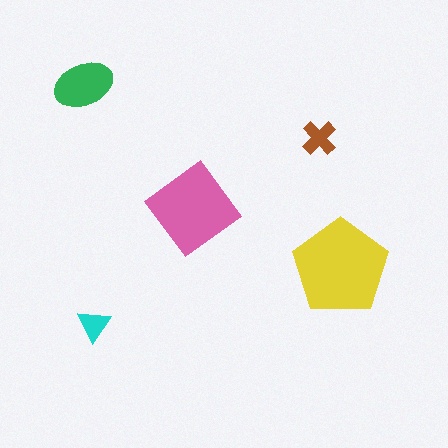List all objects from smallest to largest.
The cyan triangle, the brown cross, the green ellipse, the pink diamond, the yellow pentagon.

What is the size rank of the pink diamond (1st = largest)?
2nd.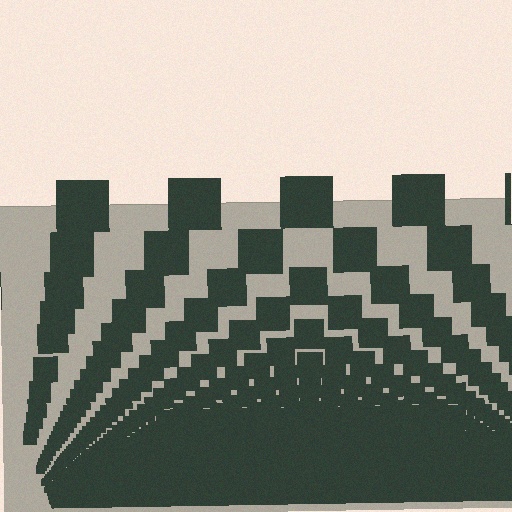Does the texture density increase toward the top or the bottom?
Density increases toward the bottom.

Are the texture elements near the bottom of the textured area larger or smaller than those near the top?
Smaller. The gradient is inverted — elements near the bottom are smaller and denser.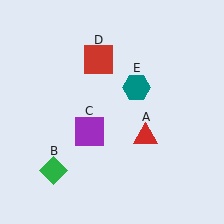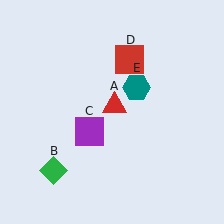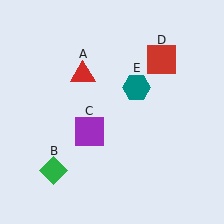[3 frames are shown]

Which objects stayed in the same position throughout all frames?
Green diamond (object B) and purple square (object C) and teal hexagon (object E) remained stationary.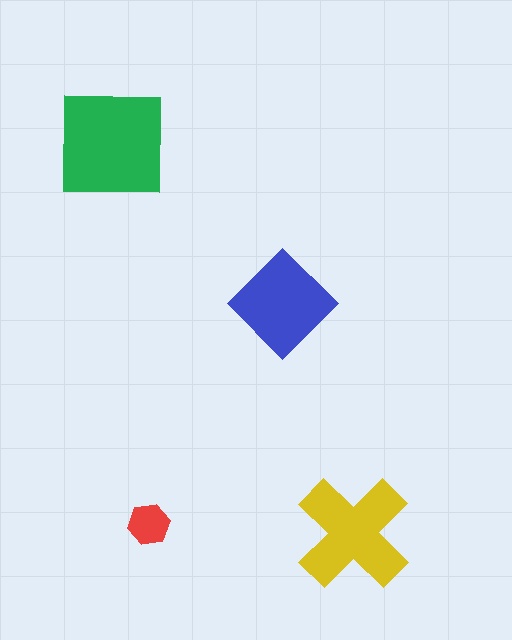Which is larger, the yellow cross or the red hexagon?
The yellow cross.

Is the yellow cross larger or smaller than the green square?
Smaller.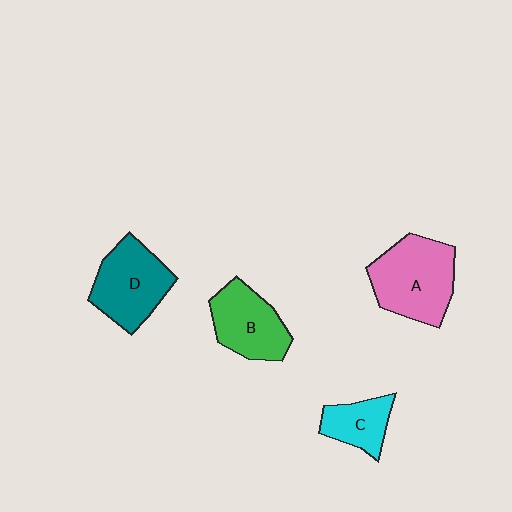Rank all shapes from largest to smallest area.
From largest to smallest: A (pink), D (teal), B (green), C (cyan).